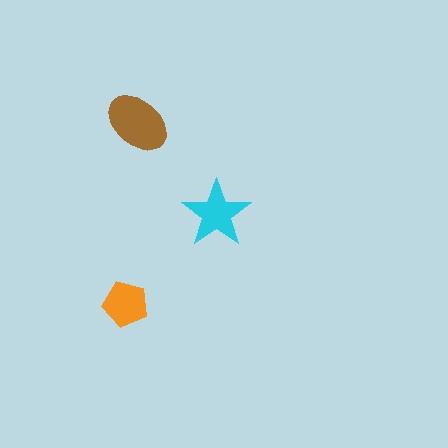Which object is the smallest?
The orange pentagon.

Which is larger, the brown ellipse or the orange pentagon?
The brown ellipse.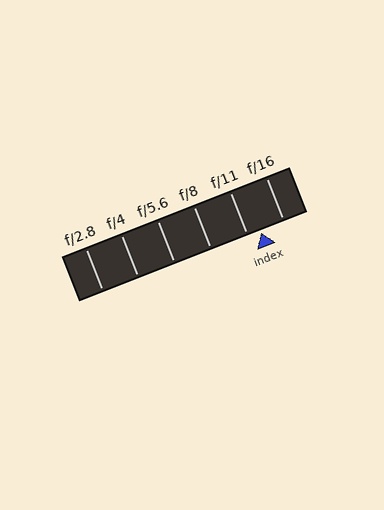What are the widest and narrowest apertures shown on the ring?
The widest aperture shown is f/2.8 and the narrowest is f/16.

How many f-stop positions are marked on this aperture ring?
There are 6 f-stop positions marked.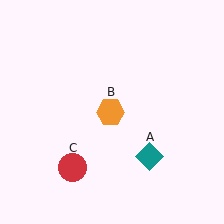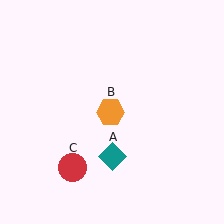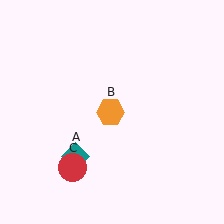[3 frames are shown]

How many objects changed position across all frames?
1 object changed position: teal diamond (object A).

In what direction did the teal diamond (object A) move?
The teal diamond (object A) moved left.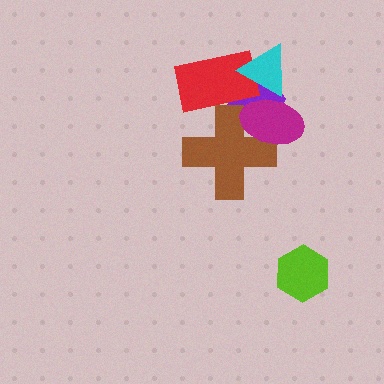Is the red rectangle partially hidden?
Yes, it is partially covered by another shape.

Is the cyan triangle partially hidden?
Yes, it is partially covered by another shape.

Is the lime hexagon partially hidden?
No, no other shape covers it.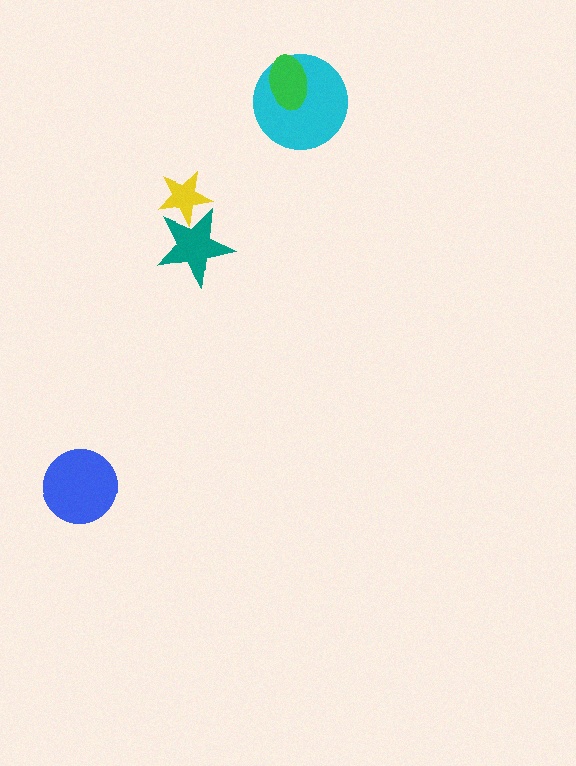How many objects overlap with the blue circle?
0 objects overlap with the blue circle.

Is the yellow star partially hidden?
Yes, it is partially covered by another shape.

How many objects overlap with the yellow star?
1 object overlaps with the yellow star.